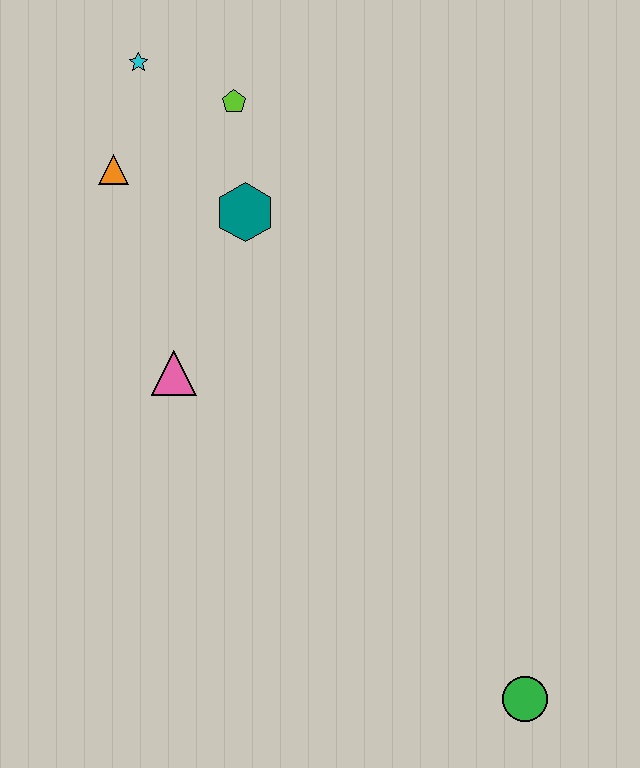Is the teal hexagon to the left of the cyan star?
No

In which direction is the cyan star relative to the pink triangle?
The cyan star is above the pink triangle.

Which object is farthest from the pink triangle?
The green circle is farthest from the pink triangle.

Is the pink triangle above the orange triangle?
No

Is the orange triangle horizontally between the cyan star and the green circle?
No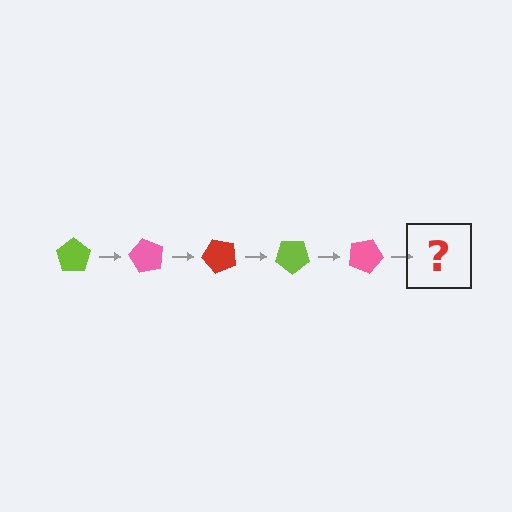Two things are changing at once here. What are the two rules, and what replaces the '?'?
The two rules are that it rotates 60 degrees each step and the color cycles through lime, pink, and red. The '?' should be a red pentagon, rotated 300 degrees from the start.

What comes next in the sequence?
The next element should be a red pentagon, rotated 300 degrees from the start.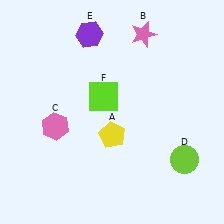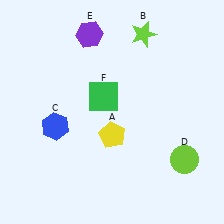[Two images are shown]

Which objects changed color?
B changed from pink to lime. C changed from pink to blue. F changed from lime to green.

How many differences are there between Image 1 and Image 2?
There are 3 differences between the two images.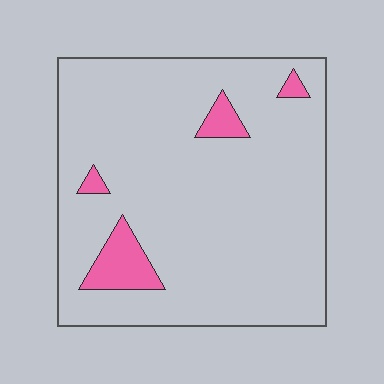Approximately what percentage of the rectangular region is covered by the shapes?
Approximately 10%.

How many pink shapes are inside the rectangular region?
4.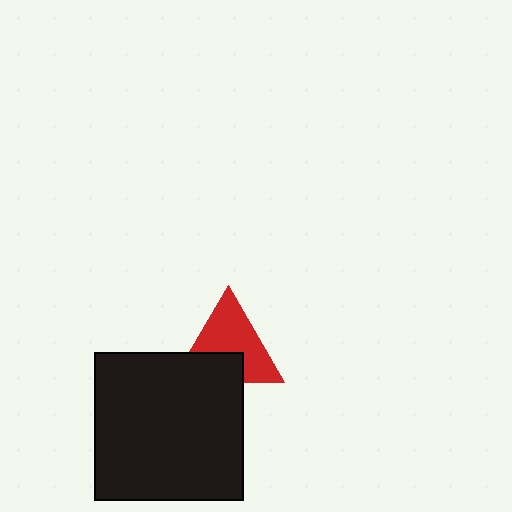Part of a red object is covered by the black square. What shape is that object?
It is a triangle.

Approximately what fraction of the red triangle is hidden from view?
Roughly 36% of the red triangle is hidden behind the black square.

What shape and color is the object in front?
The object in front is a black square.